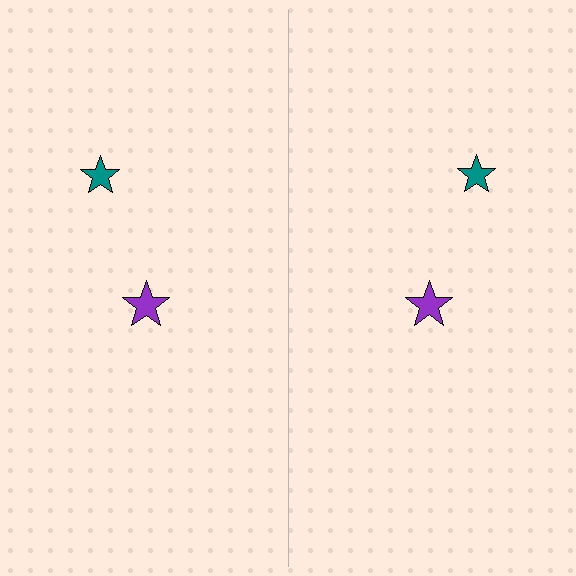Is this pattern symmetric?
Yes, this pattern has bilateral (reflection) symmetry.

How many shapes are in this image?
There are 4 shapes in this image.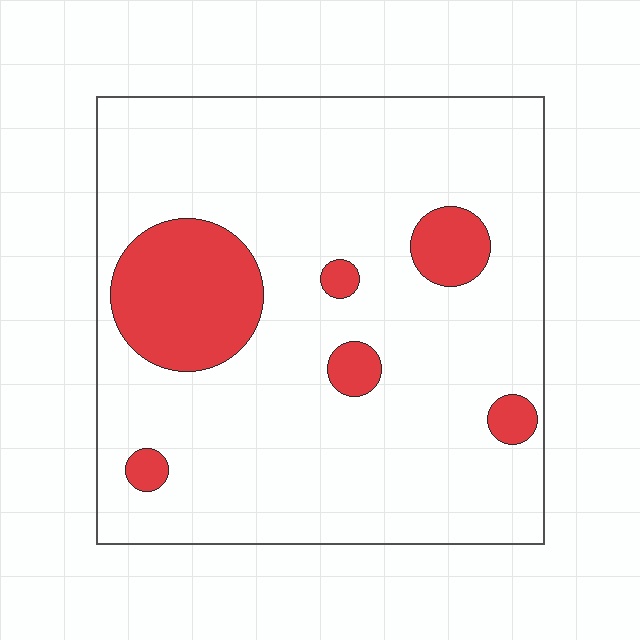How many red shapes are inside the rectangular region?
6.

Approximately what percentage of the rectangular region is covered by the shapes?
Approximately 15%.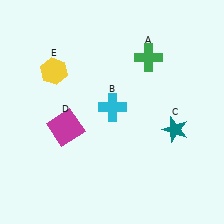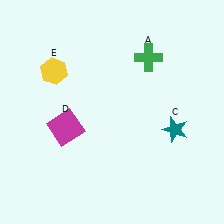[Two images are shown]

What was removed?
The cyan cross (B) was removed in Image 2.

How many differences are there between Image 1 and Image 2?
There is 1 difference between the two images.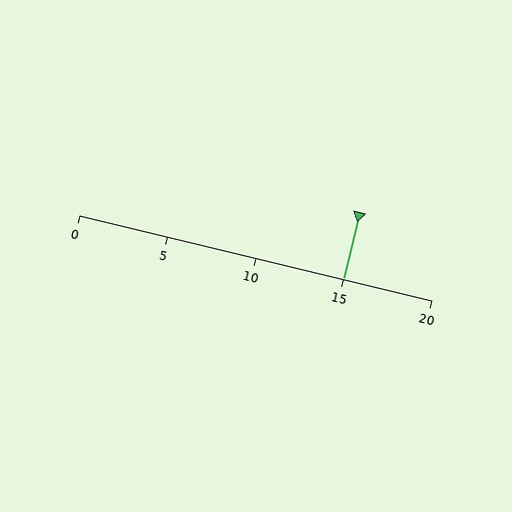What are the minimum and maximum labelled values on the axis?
The axis runs from 0 to 20.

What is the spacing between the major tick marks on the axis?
The major ticks are spaced 5 apart.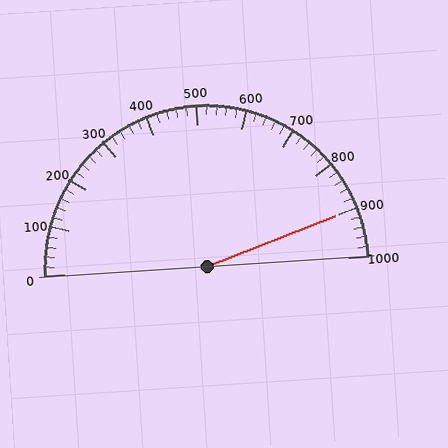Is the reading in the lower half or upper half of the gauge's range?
The reading is in the upper half of the range (0 to 1000).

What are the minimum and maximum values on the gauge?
The gauge ranges from 0 to 1000.